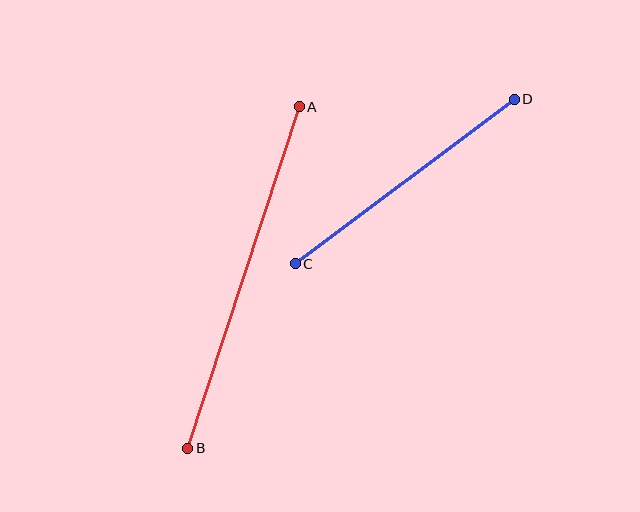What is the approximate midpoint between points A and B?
The midpoint is at approximately (244, 277) pixels.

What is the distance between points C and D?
The distance is approximately 274 pixels.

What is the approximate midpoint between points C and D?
The midpoint is at approximately (405, 181) pixels.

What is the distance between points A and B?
The distance is approximately 360 pixels.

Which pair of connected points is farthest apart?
Points A and B are farthest apart.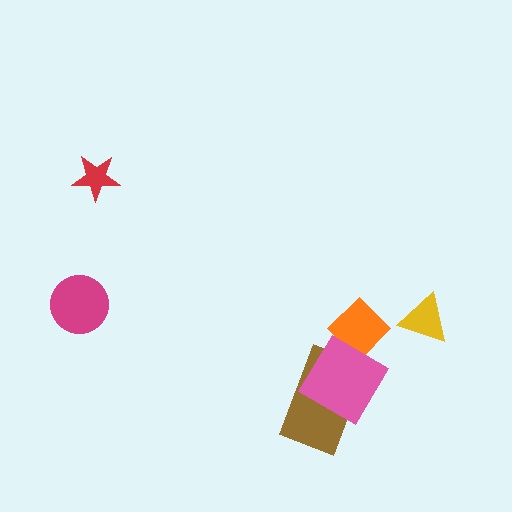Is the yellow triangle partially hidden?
No, no other shape covers it.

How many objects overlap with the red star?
0 objects overlap with the red star.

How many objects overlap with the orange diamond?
1 object overlaps with the orange diamond.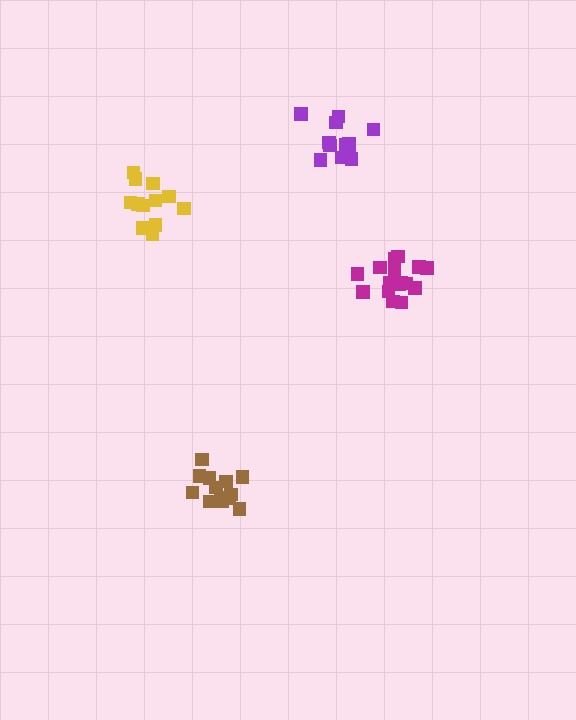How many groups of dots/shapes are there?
There are 4 groups.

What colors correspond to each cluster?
The clusters are colored: purple, yellow, magenta, brown.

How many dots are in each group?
Group 1: 13 dots, Group 2: 12 dots, Group 3: 16 dots, Group 4: 13 dots (54 total).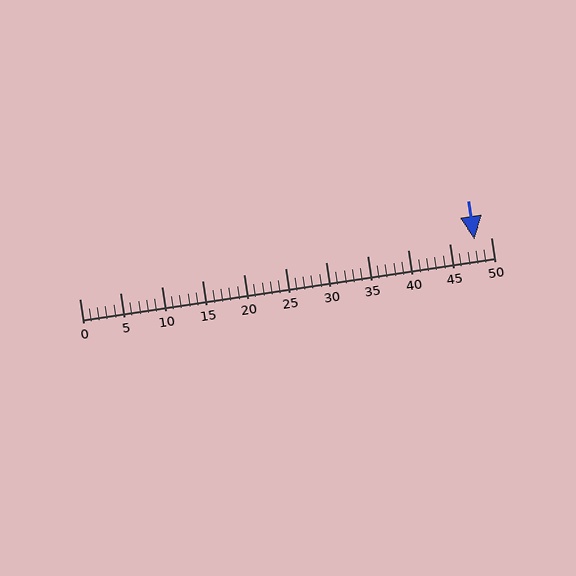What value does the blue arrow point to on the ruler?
The blue arrow points to approximately 48.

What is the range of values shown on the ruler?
The ruler shows values from 0 to 50.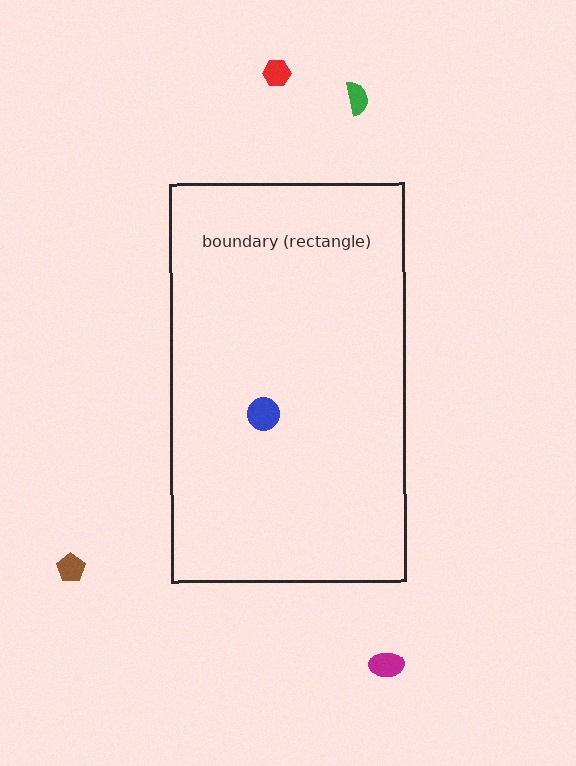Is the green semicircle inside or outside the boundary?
Outside.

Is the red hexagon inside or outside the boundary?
Outside.